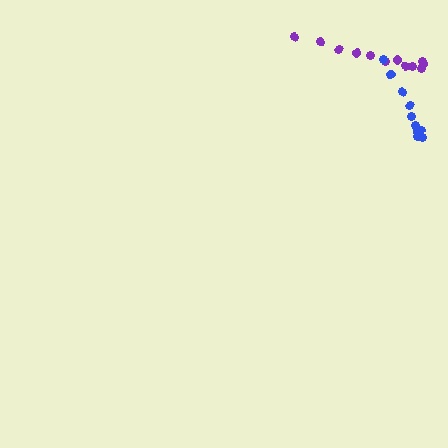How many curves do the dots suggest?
There are 2 distinct paths.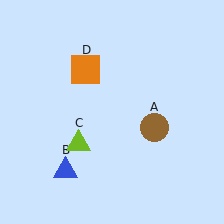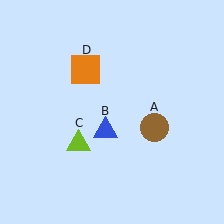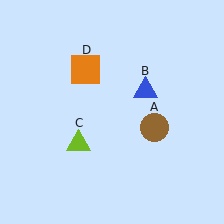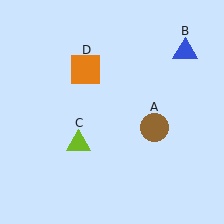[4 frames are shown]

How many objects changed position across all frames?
1 object changed position: blue triangle (object B).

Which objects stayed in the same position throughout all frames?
Brown circle (object A) and lime triangle (object C) and orange square (object D) remained stationary.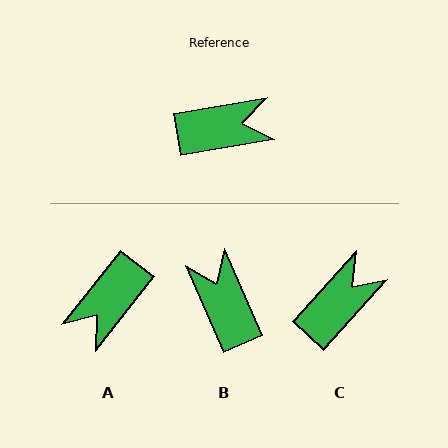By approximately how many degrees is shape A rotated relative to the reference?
Approximately 138 degrees clockwise.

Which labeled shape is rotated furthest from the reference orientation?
A, about 138 degrees away.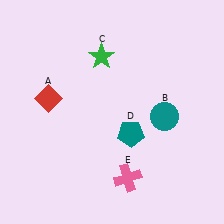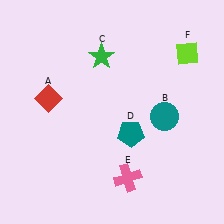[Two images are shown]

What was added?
A lime diamond (F) was added in Image 2.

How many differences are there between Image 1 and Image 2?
There is 1 difference between the two images.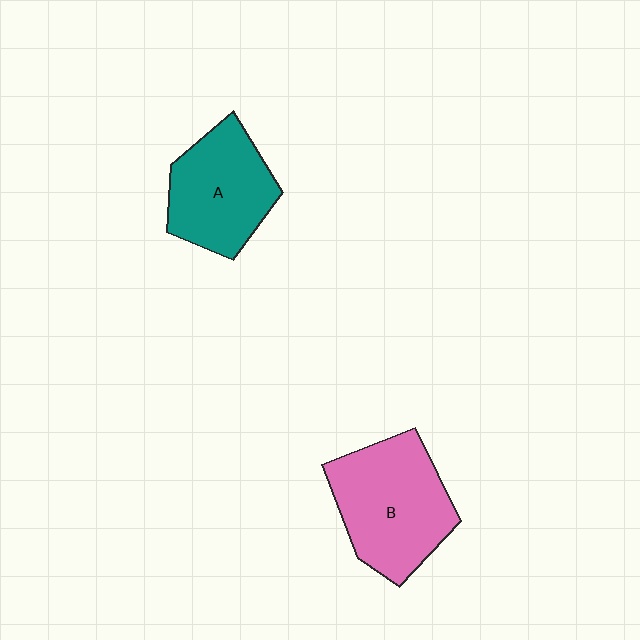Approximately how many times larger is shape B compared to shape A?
Approximately 1.2 times.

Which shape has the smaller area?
Shape A (teal).